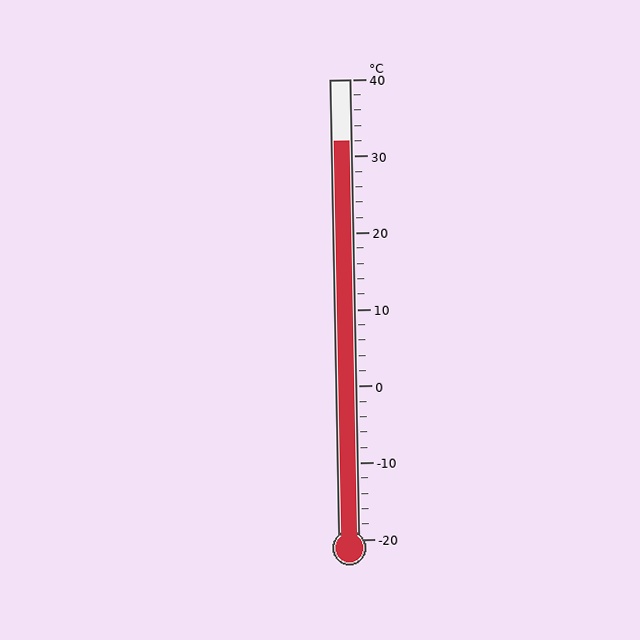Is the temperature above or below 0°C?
The temperature is above 0°C.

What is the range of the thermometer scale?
The thermometer scale ranges from -20°C to 40°C.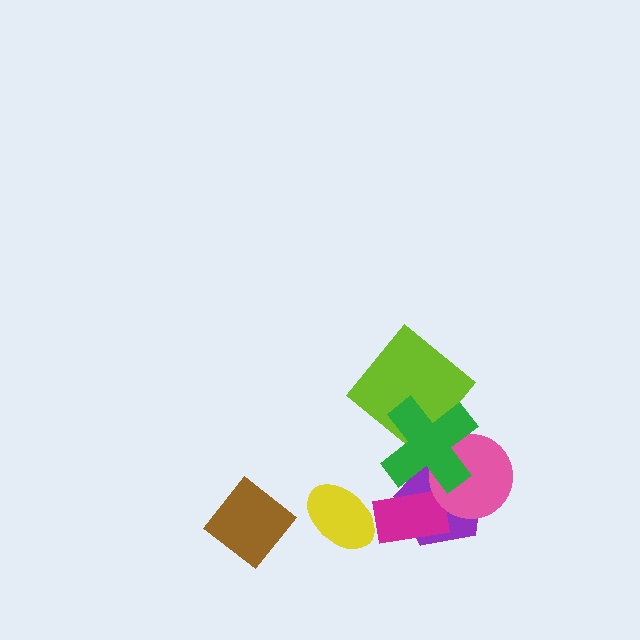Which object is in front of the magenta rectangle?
The green cross is in front of the magenta rectangle.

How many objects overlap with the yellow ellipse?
0 objects overlap with the yellow ellipse.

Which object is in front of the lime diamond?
The green cross is in front of the lime diamond.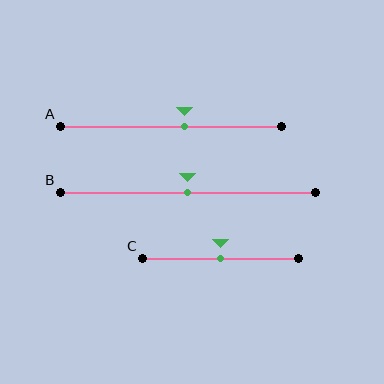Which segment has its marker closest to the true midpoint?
Segment B has its marker closest to the true midpoint.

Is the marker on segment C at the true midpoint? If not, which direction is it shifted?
Yes, the marker on segment C is at the true midpoint.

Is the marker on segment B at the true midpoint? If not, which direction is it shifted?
Yes, the marker on segment B is at the true midpoint.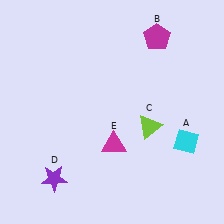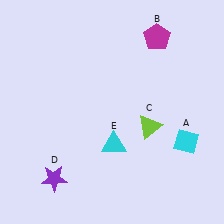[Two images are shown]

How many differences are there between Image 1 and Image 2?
There is 1 difference between the two images.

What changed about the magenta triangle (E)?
In Image 1, E is magenta. In Image 2, it changed to cyan.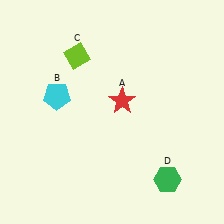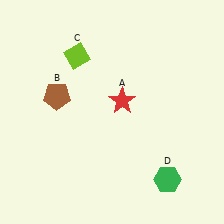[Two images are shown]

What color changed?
The pentagon (B) changed from cyan in Image 1 to brown in Image 2.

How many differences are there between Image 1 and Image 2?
There is 1 difference between the two images.